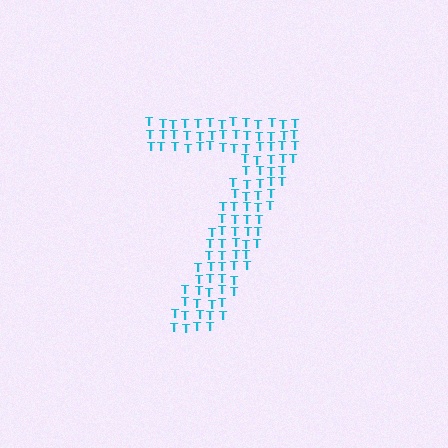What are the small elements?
The small elements are letter T's.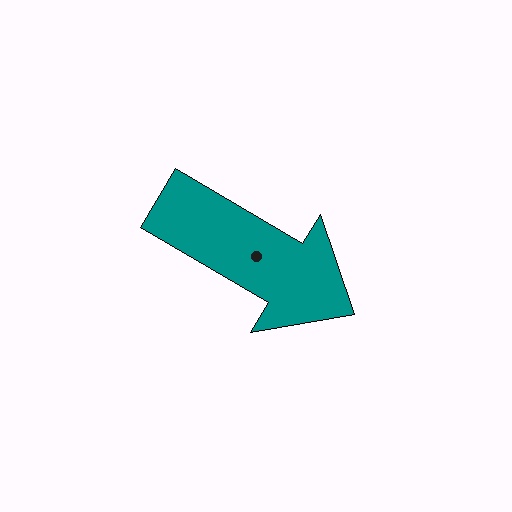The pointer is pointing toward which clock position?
Roughly 4 o'clock.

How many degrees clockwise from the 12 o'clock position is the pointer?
Approximately 121 degrees.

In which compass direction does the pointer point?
Southeast.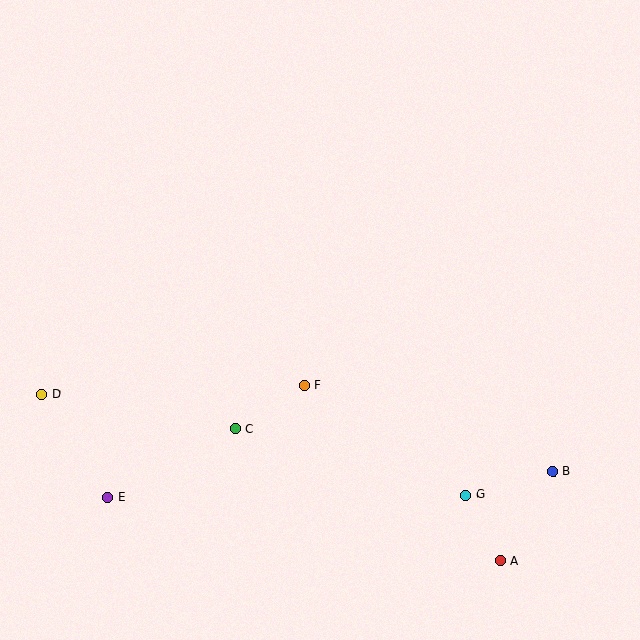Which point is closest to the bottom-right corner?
Point A is closest to the bottom-right corner.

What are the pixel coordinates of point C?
Point C is at (235, 429).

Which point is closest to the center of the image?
Point F at (304, 386) is closest to the center.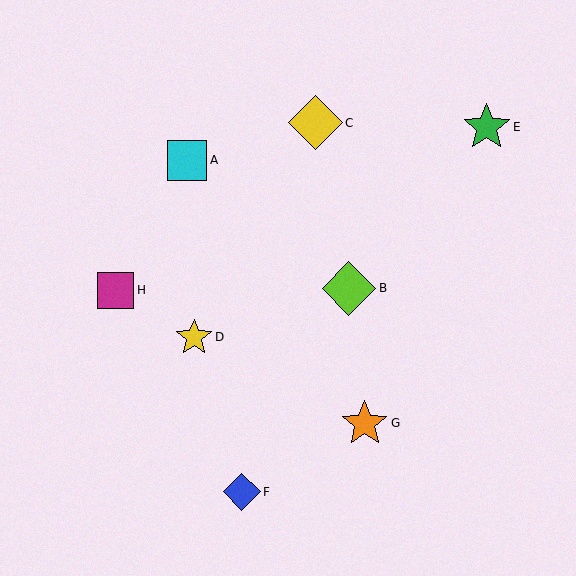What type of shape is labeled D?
Shape D is a yellow star.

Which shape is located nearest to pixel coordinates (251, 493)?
The blue diamond (labeled F) at (242, 492) is nearest to that location.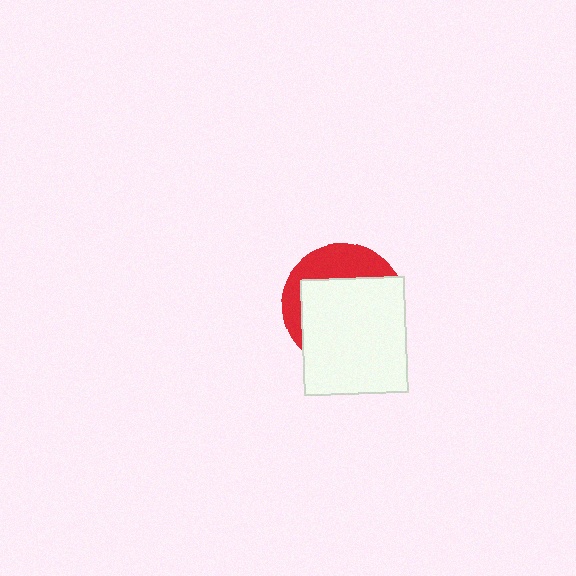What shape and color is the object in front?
The object in front is a white rectangle.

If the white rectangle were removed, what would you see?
You would see the complete red circle.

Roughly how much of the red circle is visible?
A small part of it is visible (roughly 31%).